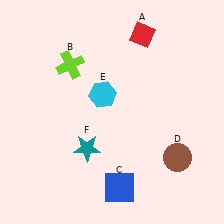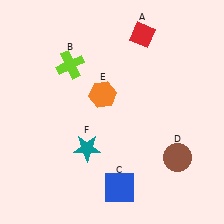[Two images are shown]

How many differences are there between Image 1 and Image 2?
There is 1 difference between the two images.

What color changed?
The hexagon (E) changed from cyan in Image 1 to orange in Image 2.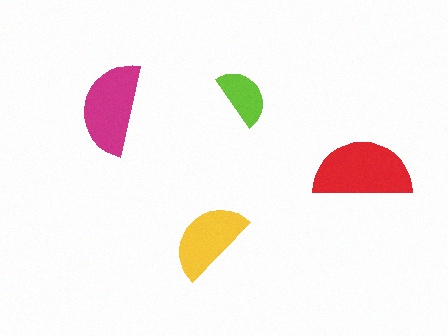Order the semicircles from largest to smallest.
the red one, the magenta one, the yellow one, the lime one.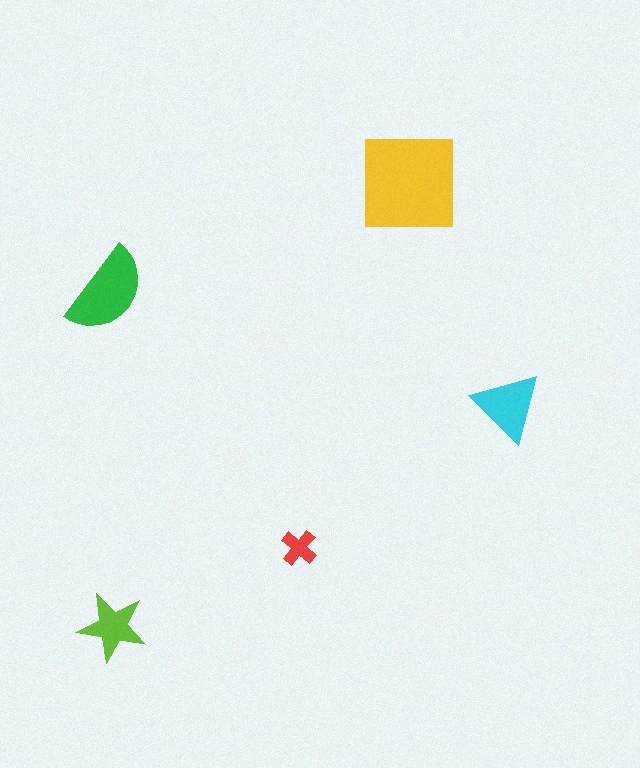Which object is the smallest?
The red cross.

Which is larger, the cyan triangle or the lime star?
The cyan triangle.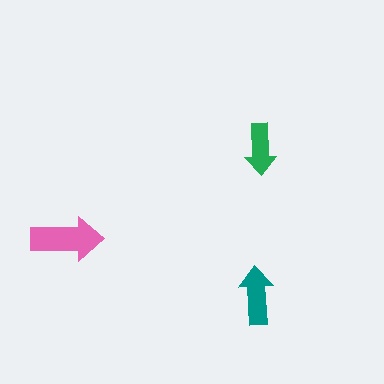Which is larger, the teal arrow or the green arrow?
The teal one.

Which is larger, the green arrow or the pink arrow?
The pink one.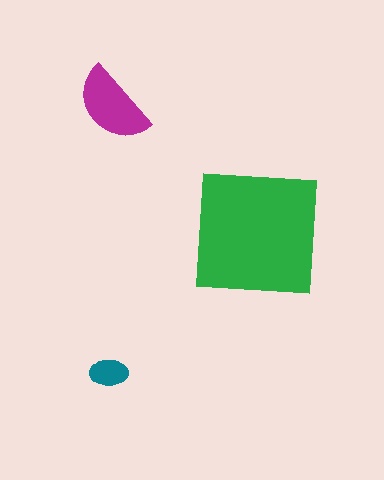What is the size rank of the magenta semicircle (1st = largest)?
2nd.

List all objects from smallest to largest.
The teal ellipse, the magenta semicircle, the green square.